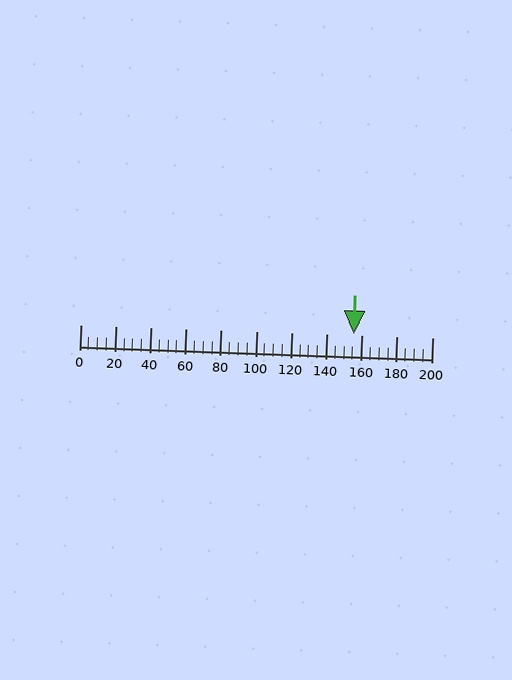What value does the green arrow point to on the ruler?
The green arrow points to approximately 156.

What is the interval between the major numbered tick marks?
The major tick marks are spaced 20 units apart.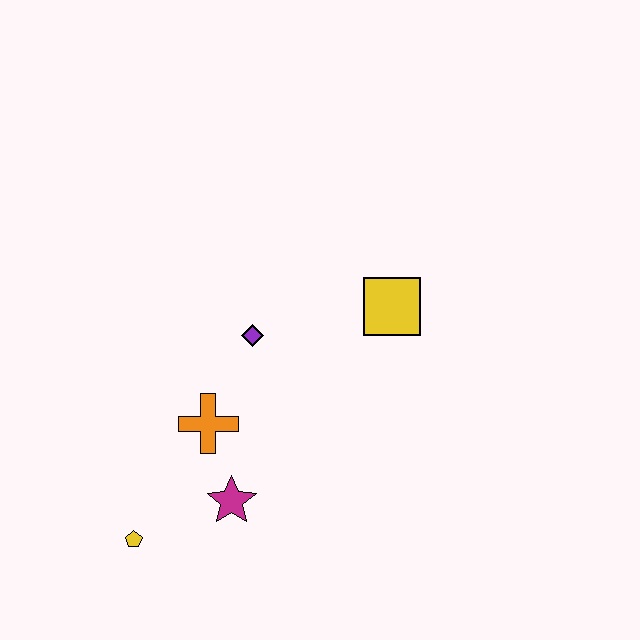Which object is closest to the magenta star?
The orange cross is closest to the magenta star.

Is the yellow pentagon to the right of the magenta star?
No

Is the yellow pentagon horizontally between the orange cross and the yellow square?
No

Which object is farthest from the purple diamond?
The yellow pentagon is farthest from the purple diamond.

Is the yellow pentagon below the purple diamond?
Yes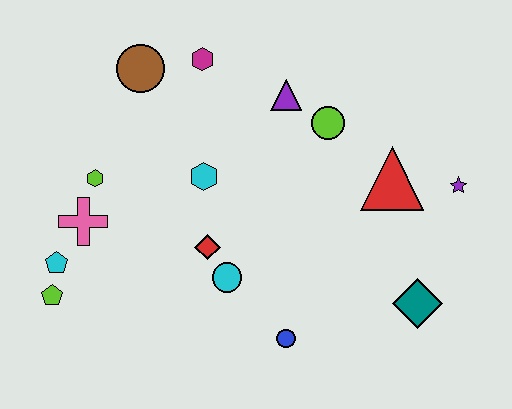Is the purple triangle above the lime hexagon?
Yes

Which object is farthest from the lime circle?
The lime pentagon is farthest from the lime circle.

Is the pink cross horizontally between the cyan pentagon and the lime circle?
Yes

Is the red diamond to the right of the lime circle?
No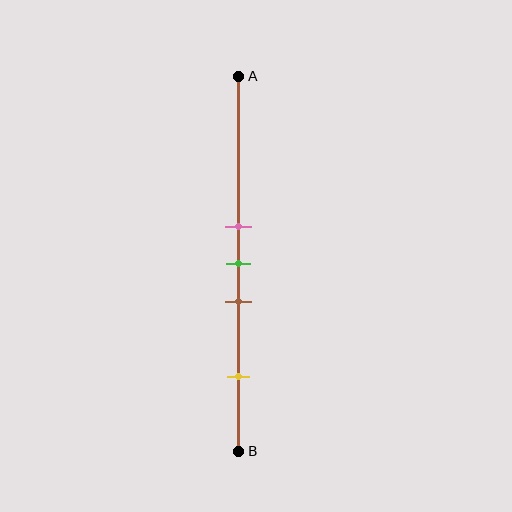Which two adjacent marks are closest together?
The pink and green marks are the closest adjacent pair.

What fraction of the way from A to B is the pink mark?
The pink mark is approximately 40% (0.4) of the way from A to B.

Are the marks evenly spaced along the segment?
No, the marks are not evenly spaced.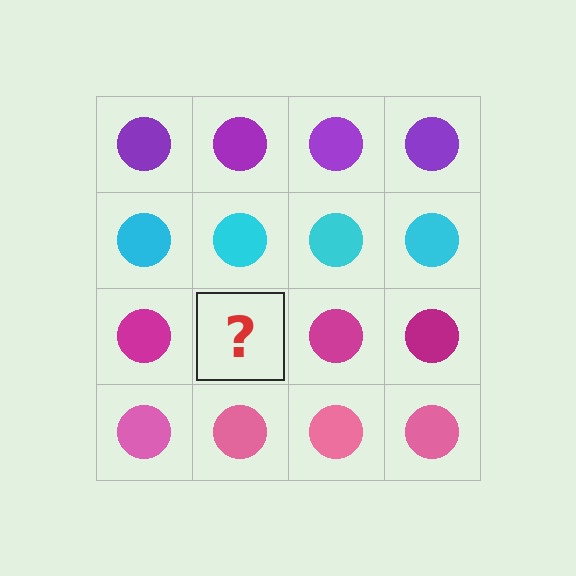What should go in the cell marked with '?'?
The missing cell should contain a magenta circle.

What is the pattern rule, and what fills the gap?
The rule is that each row has a consistent color. The gap should be filled with a magenta circle.